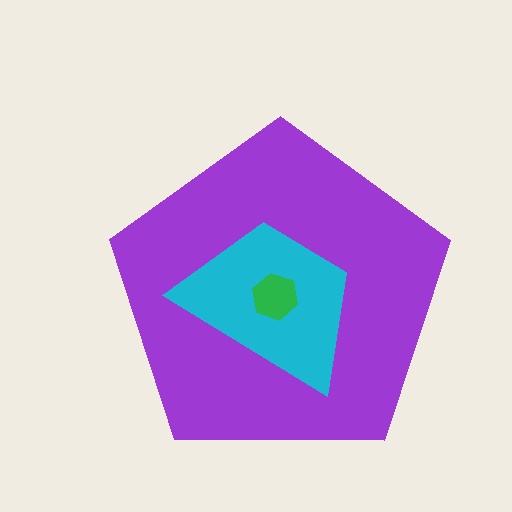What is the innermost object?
The green hexagon.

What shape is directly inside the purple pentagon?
The cyan trapezoid.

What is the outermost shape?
The purple pentagon.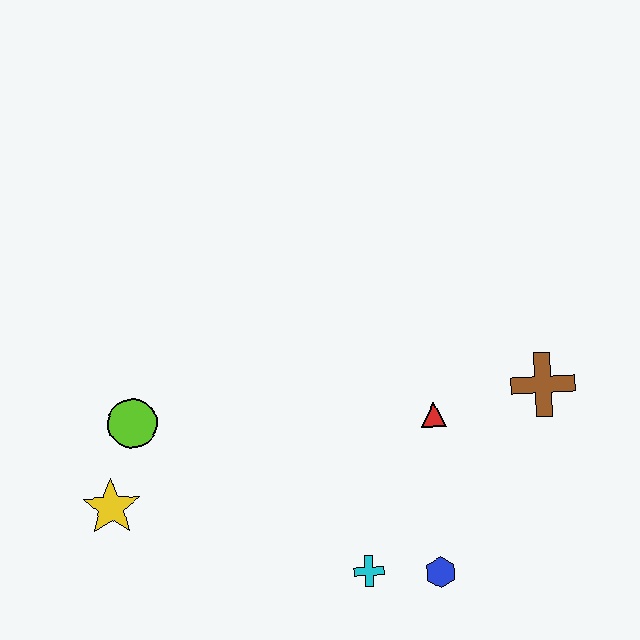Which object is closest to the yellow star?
The lime circle is closest to the yellow star.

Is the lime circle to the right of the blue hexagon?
No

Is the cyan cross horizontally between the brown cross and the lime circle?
Yes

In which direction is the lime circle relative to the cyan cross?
The lime circle is to the left of the cyan cross.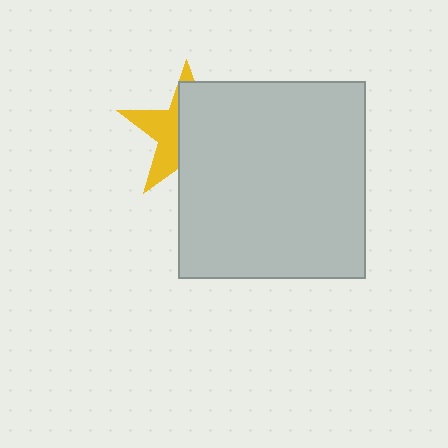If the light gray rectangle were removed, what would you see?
You would see the complete yellow star.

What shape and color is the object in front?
The object in front is a light gray rectangle.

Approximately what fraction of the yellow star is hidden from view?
Roughly 61% of the yellow star is hidden behind the light gray rectangle.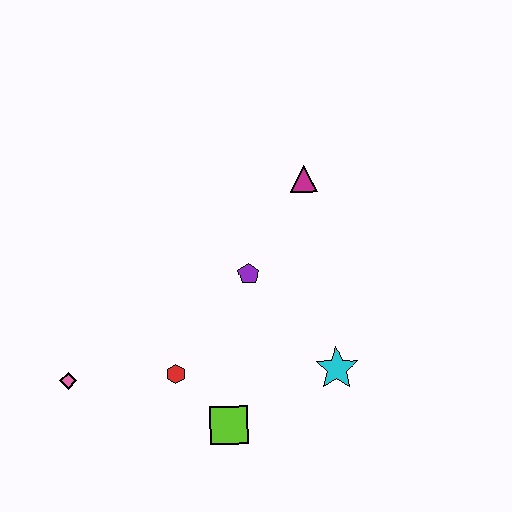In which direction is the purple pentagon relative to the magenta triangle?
The purple pentagon is below the magenta triangle.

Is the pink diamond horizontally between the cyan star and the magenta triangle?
No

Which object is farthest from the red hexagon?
The magenta triangle is farthest from the red hexagon.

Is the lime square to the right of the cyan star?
No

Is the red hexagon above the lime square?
Yes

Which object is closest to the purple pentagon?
The magenta triangle is closest to the purple pentagon.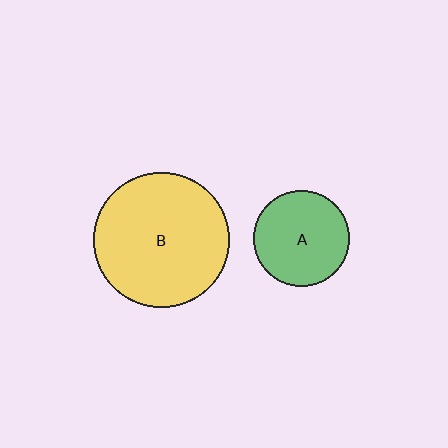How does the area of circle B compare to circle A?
Approximately 2.0 times.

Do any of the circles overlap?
No, none of the circles overlap.